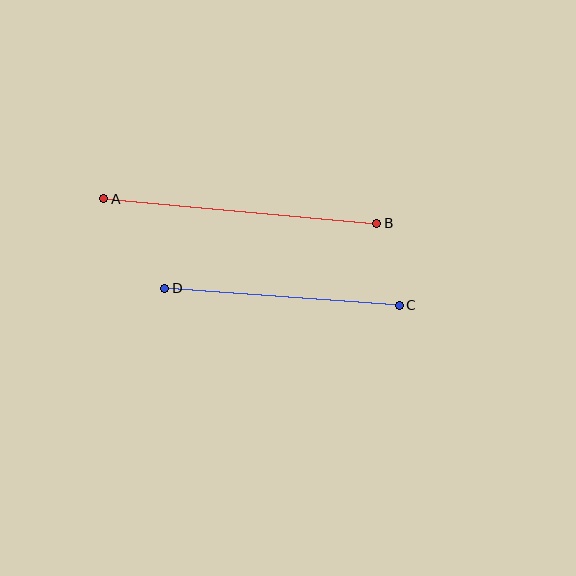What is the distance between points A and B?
The distance is approximately 274 pixels.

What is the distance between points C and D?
The distance is approximately 235 pixels.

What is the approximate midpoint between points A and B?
The midpoint is at approximately (240, 211) pixels.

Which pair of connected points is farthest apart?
Points A and B are farthest apart.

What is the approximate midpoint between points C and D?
The midpoint is at approximately (282, 297) pixels.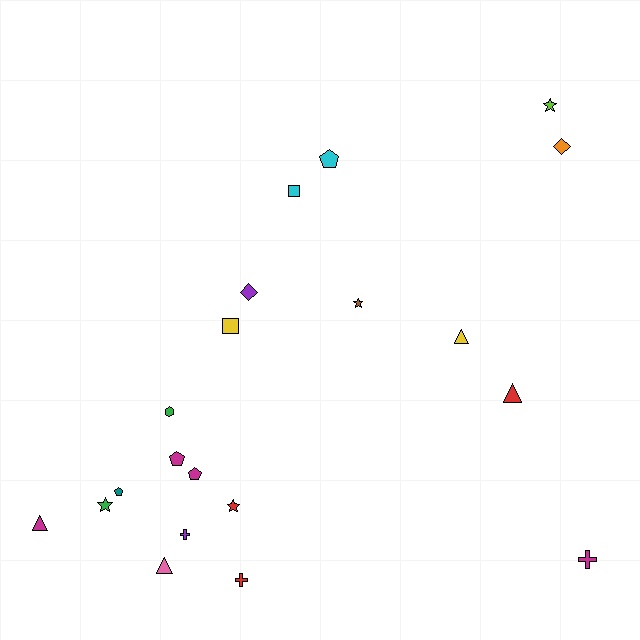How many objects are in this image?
There are 20 objects.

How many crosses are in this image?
There are 3 crosses.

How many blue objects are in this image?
There are no blue objects.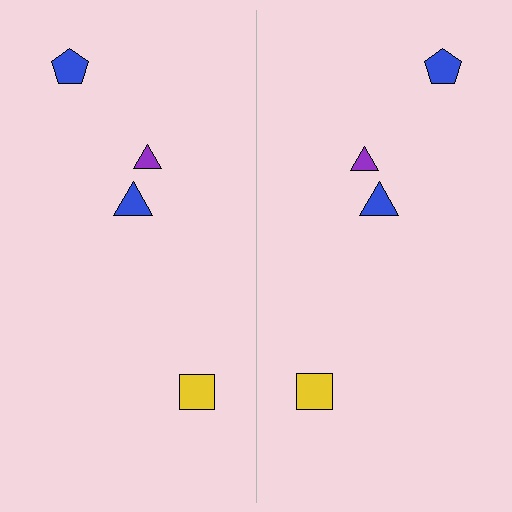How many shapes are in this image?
There are 8 shapes in this image.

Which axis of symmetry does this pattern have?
The pattern has a vertical axis of symmetry running through the center of the image.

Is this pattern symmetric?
Yes, this pattern has bilateral (reflection) symmetry.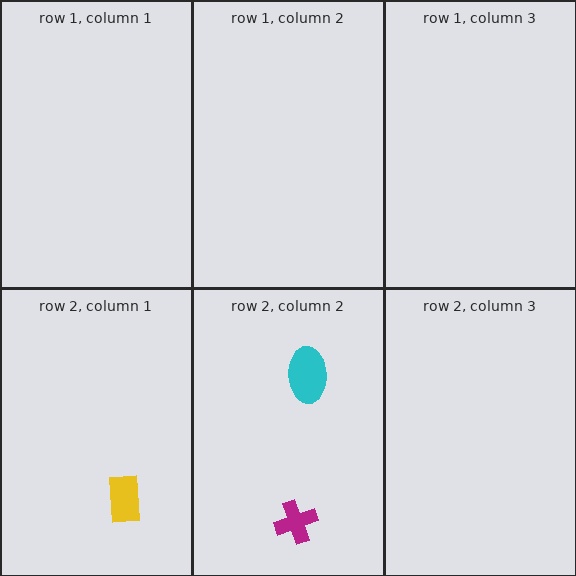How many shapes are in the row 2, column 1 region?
1.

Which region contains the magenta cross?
The row 2, column 2 region.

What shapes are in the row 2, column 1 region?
The yellow rectangle.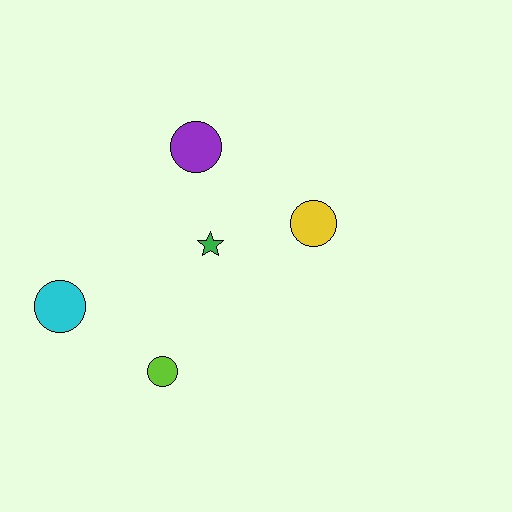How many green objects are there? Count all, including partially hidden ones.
There is 1 green object.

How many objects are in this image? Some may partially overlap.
There are 5 objects.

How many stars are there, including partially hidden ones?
There is 1 star.